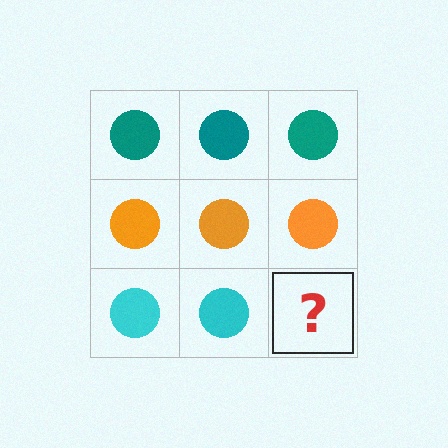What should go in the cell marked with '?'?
The missing cell should contain a cyan circle.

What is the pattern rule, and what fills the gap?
The rule is that each row has a consistent color. The gap should be filled with a cyan circle.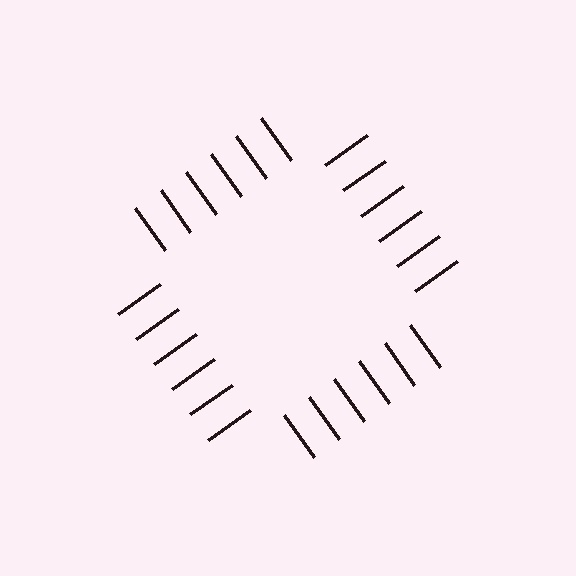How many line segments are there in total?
24 — 6 along each of the 4 edges.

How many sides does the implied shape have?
4 sides — the line-ends trace a square.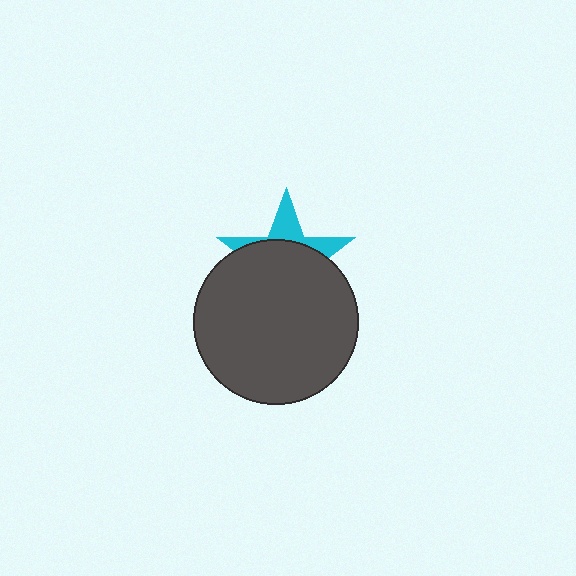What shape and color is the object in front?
The object in front is a dark gray circle.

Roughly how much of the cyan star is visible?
A small part of it is visible (roughly 31%).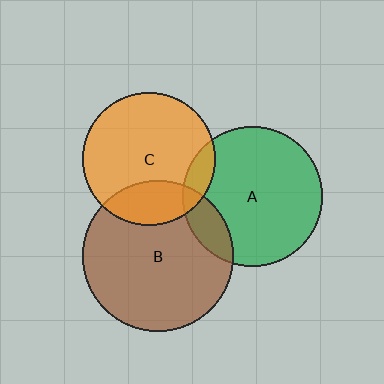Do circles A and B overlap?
Yes.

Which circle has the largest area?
Circle B (brown).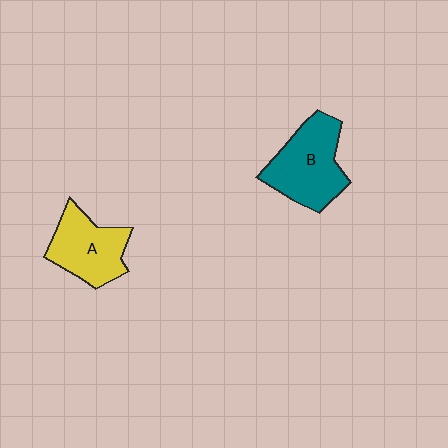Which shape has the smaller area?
Shape A (yellow).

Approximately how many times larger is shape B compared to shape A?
Approximately 1.2 times.